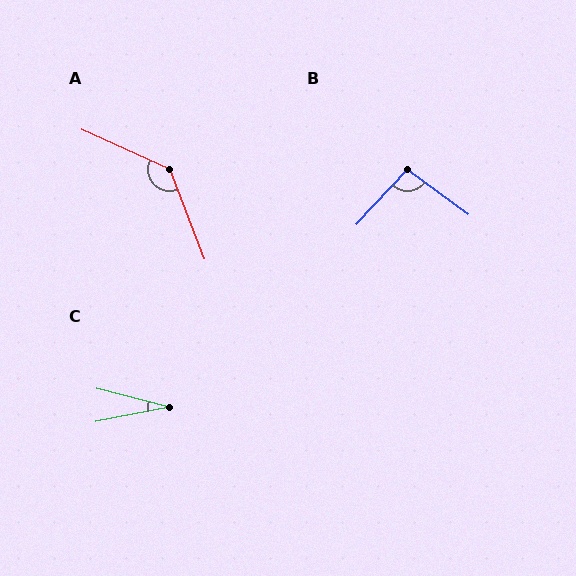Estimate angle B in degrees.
Approximately 96 degrees.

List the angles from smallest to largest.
C (26°), B (96°), A (135°).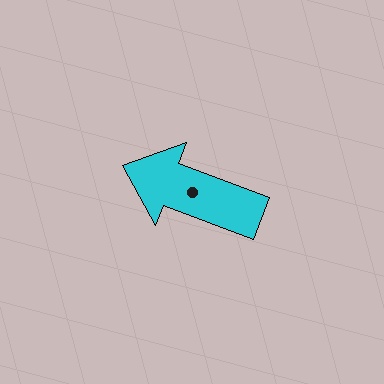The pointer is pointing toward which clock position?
Roughly 10 o'clock.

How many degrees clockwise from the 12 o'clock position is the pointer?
Approximately 291 degrees.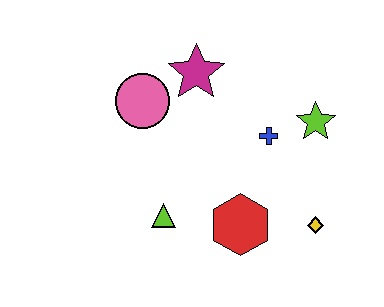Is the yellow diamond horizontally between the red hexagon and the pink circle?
No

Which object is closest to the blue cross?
The lime star is closest to the blue cross.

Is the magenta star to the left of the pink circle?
No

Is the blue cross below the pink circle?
Yes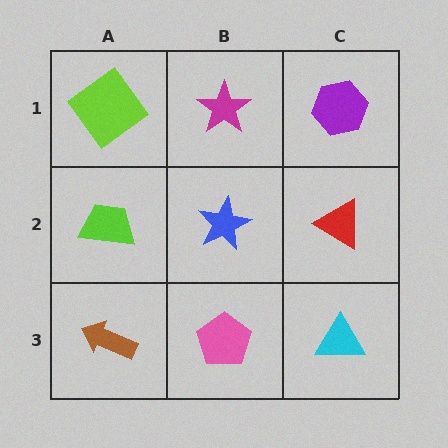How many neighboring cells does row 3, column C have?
2.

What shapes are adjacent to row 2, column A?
A lime diamond (row 1, column A), a brown arrow (row 3, column A), a blue star (row 2, column B).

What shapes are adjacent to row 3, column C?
A red triangle (row 2, column C), a pink pentagon (row 3, column B).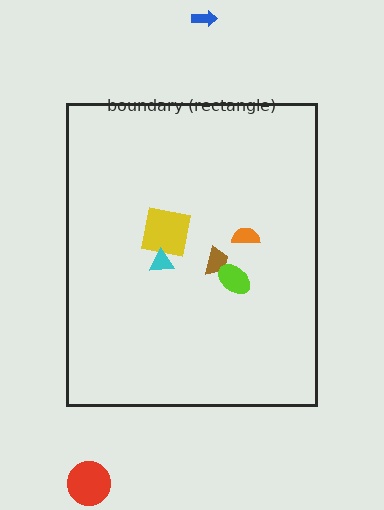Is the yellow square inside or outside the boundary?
Inside.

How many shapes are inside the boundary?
5 inside, 2 outside.